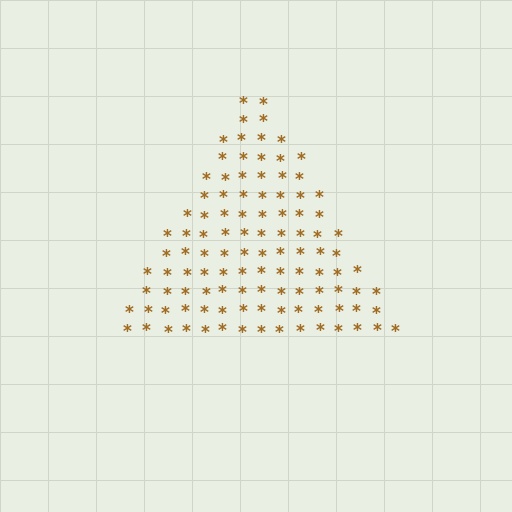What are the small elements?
The small elements are asterisks.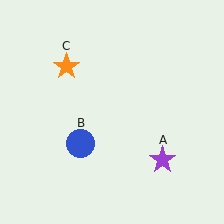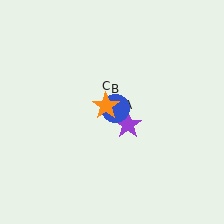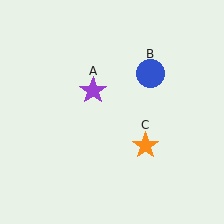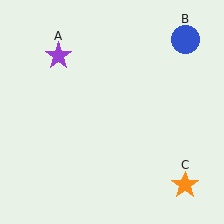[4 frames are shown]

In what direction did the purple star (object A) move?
The purple star (object A) moved up and to the left.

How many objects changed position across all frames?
3 objects changed position: purple star (object A), blue circle (object B), orange star (object C).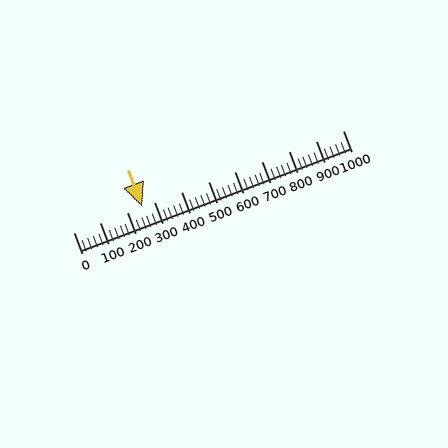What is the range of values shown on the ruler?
The ruler shows values from 0 to 1000.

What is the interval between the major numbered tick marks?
The major tick marks are spaced 100 units apart.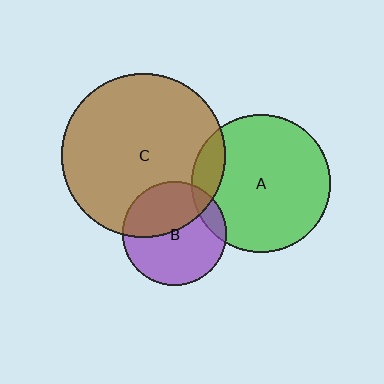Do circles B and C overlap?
Yes.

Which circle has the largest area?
Circle C (brown).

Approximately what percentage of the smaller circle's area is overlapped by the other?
Approximately 40%.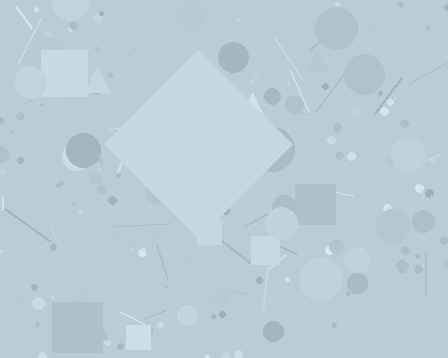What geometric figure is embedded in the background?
A diamond is embedded in the background.